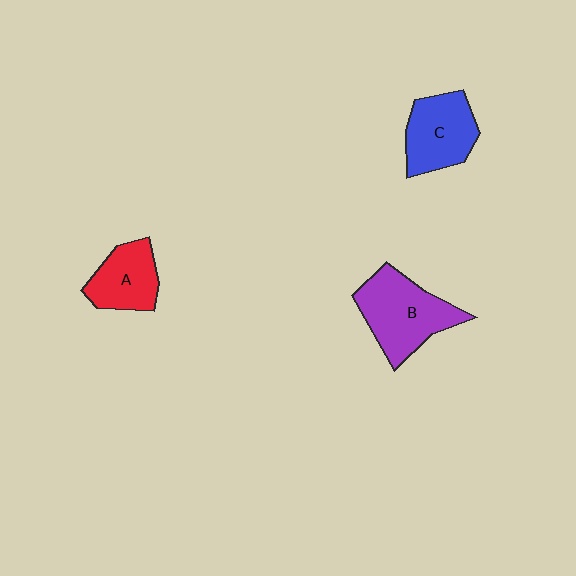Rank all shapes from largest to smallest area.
From largest to smallest: B (purple), C (blue), A (red).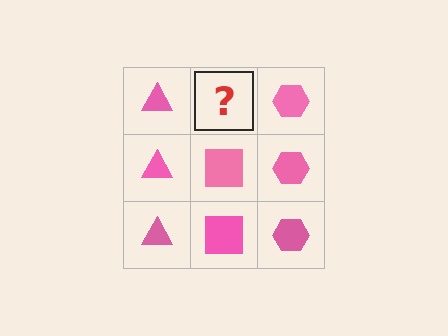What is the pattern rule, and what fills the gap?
The rule is that each column has a consistent shape. The gap should be filled with a pink square.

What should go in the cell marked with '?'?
The missing cell should contain a pink square.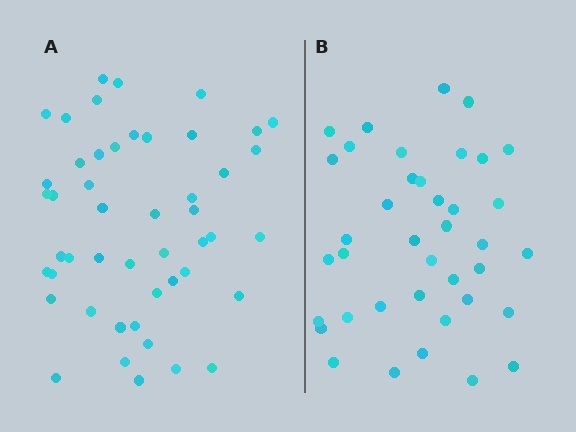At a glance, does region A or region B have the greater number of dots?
Region A (the left region) has more dots.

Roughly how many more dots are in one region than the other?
Region A has roughly 8 or so more dots than region B.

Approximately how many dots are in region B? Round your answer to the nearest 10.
About 40 dots. (The exact count is 39, which rounds to 40.)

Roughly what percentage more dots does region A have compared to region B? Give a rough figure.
About 25% more.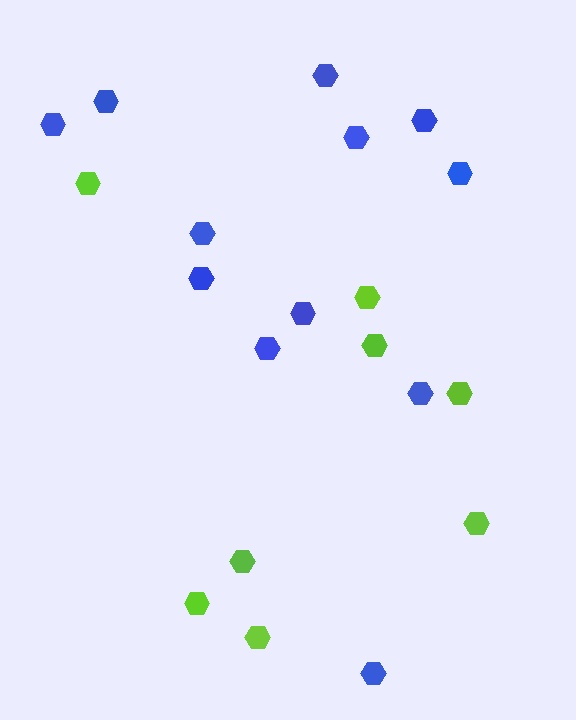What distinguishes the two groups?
There are 2 groups: one group of blue hexagons (12) and one group of lime hexagons (8).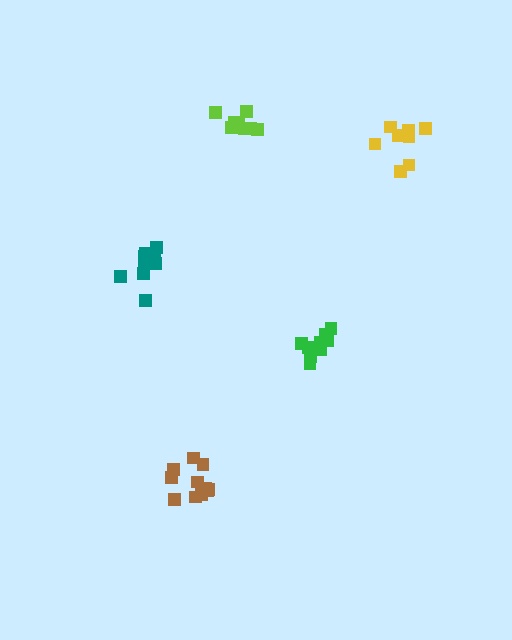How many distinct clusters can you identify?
There are 5 distinct clusters.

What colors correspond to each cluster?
The clusters are colored: green, lime, brown, teal, yellow.